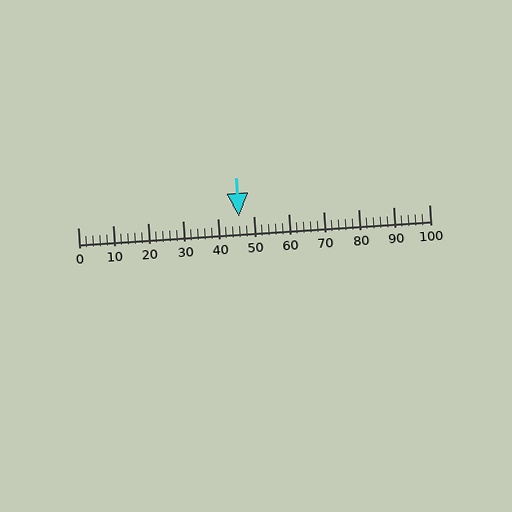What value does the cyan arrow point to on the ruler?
The cyan arrow points to approximately 46.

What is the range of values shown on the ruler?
The ruler shows values from 0 to 100.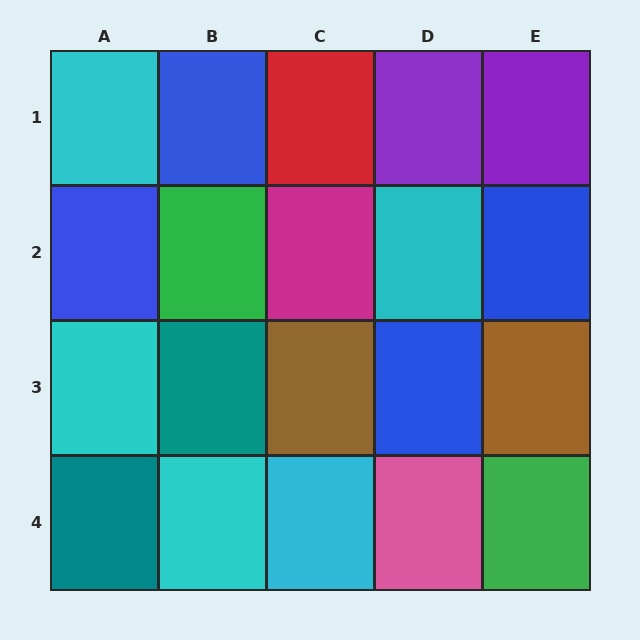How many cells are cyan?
5 cells are cyan.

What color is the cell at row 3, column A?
Cyan.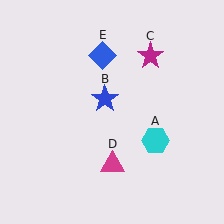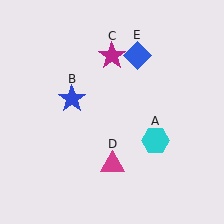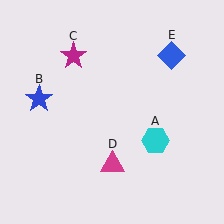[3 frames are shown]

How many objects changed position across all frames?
3 objects changed position: blue star (object B), magenta star (object C), blue diamond (object E).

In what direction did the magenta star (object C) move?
The magenta star (object C) moved left.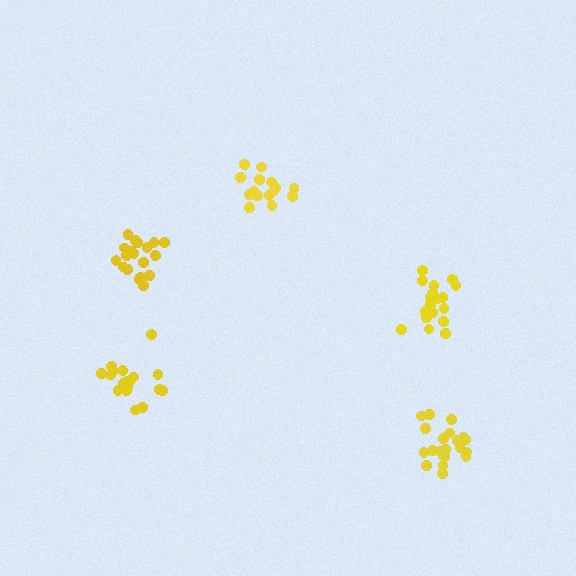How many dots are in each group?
Group 1: 15 dots, Group 2: 18 dots, Group 3: 18 dots, Group 4: 19 dots, Group 5: 21 dots (91 total).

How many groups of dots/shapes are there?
There are 5 groups.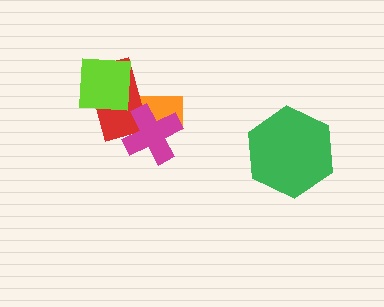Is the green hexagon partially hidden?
No, no other shape covers it.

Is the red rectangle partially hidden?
Yes, it is partially covered by another shape.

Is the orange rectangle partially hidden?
Yes, it is partially covered by another shape.